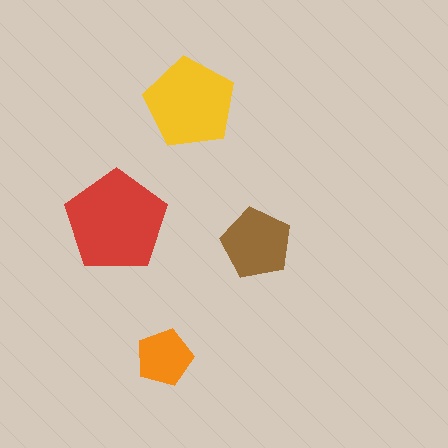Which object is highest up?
The yellow pentagon is topmost.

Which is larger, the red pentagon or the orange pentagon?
The red one.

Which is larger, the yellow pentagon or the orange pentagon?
The yellow one.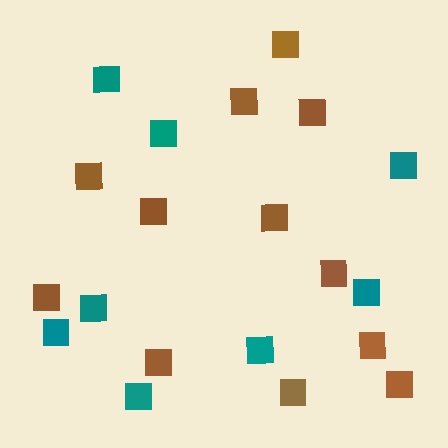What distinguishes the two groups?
There are 2 groups: one group of brown squares (12) and one group of teal squares (8).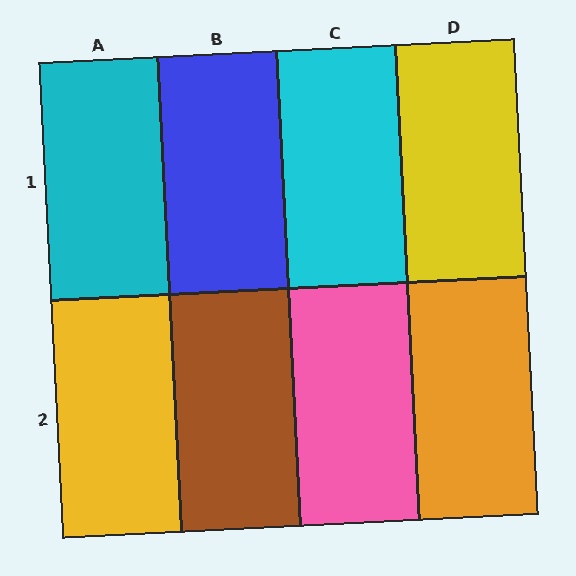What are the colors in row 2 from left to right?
Yellow, brown, pink, orange.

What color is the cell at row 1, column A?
Cyan.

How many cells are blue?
1 cell is blue.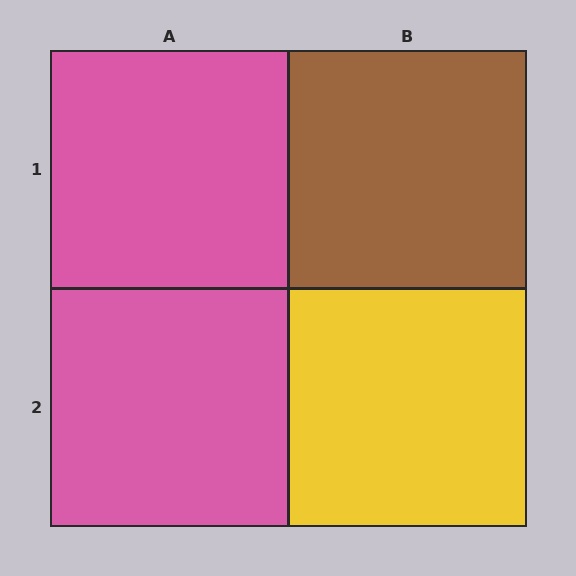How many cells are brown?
1 cell is brown.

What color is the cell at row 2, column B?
Yellow.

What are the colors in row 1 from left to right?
Pink, brown.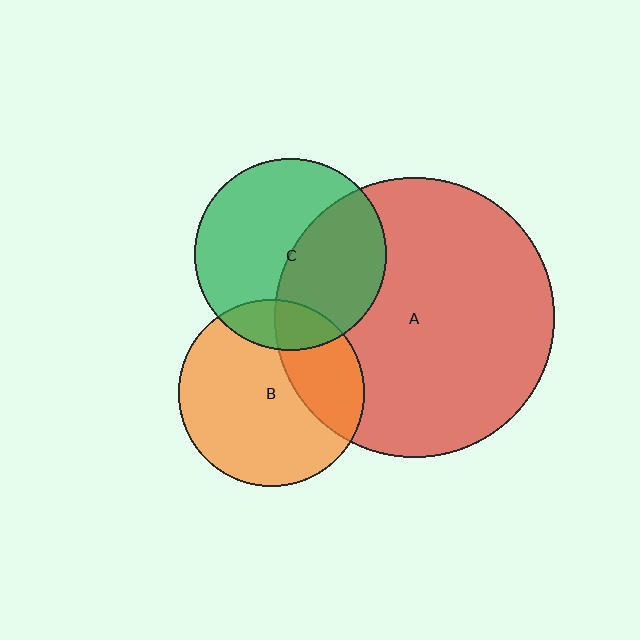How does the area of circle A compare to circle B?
Approximately 2.2 times.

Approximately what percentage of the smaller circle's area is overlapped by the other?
Approximately 30%.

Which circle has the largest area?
Circle A (red).